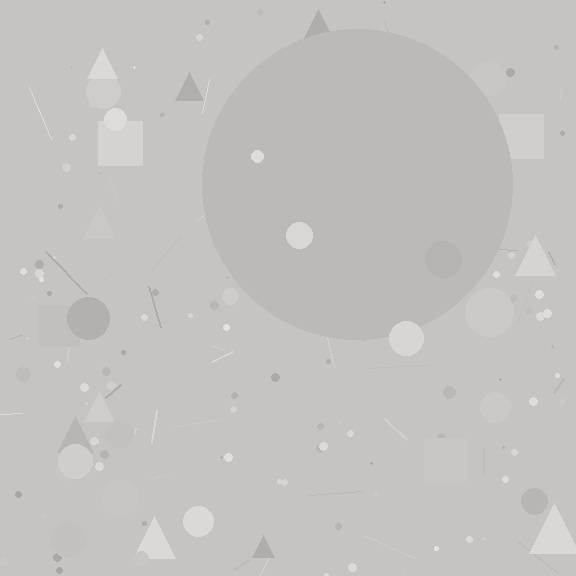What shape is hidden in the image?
A circle is hidden in the image.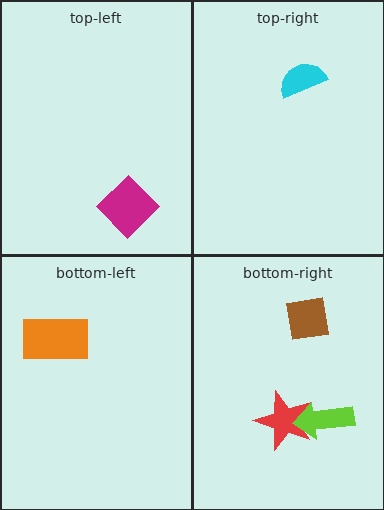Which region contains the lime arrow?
The bottom-right region.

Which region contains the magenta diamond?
The top-left region.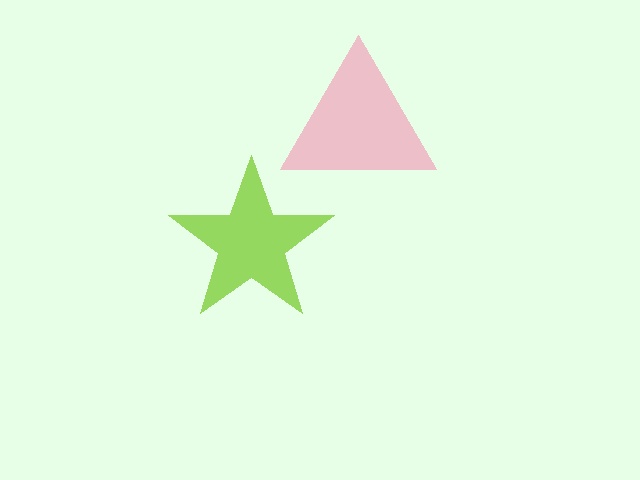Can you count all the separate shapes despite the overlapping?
Yes, there are 2 separate shapes.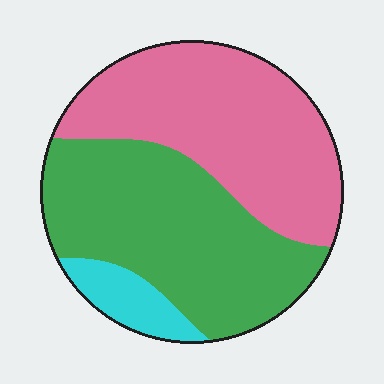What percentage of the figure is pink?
Pink covers about 45% of the figure.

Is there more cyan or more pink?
Pink.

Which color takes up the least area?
Cyan, at roughly 10%.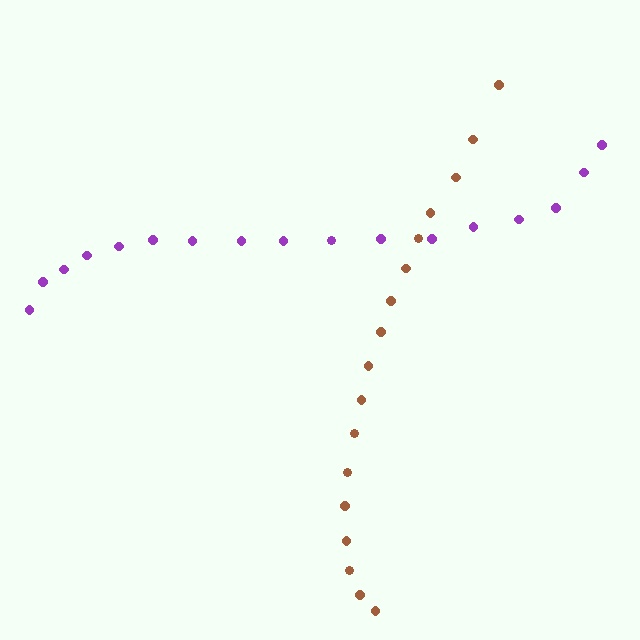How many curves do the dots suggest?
There are 2 distinct paths.